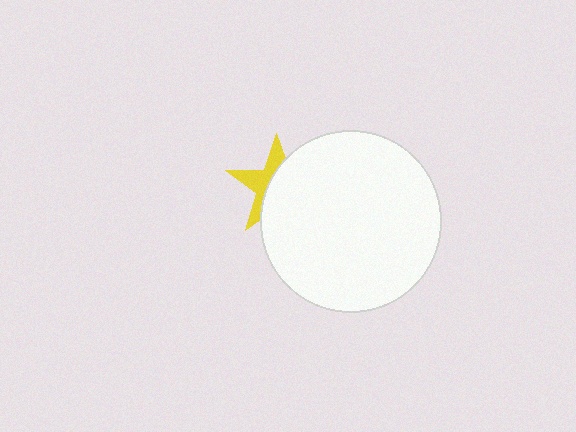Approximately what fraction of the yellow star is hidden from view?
Roughly 59% of the yellow star is hidden behind the white circle.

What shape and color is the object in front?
The object in front is a white circle.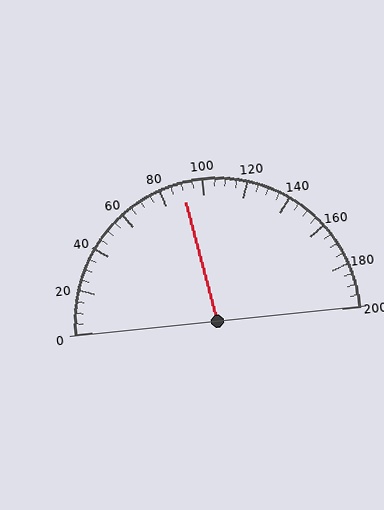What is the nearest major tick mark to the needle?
The nearest major tick mark is 80.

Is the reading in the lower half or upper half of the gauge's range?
The reading is in the lower half of the range (0 to 200).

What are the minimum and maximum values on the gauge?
The gauge ranges from 0 to 200.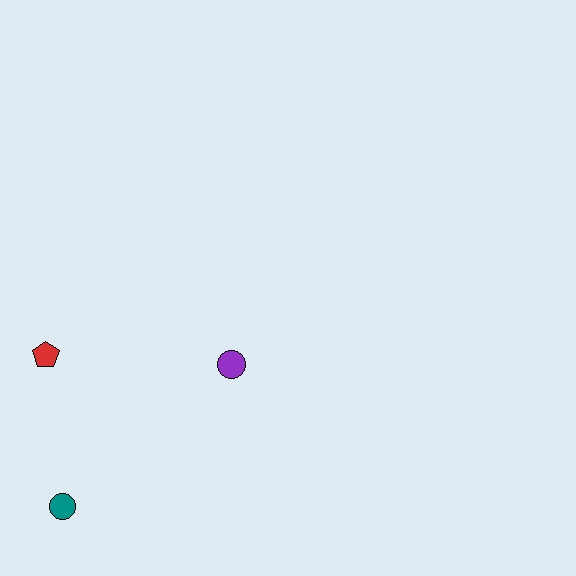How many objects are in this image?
There are 3 objects.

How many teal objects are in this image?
There is 1 teal object.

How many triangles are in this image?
There are no triangles.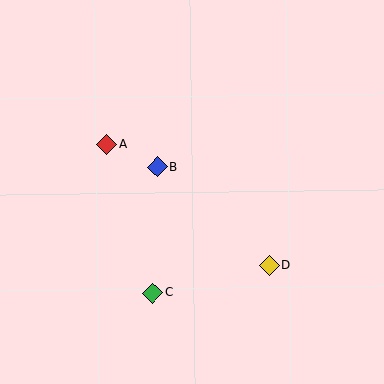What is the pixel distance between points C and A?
The distance between C and A is 155 pixels.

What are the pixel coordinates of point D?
Point D is at (269, 265).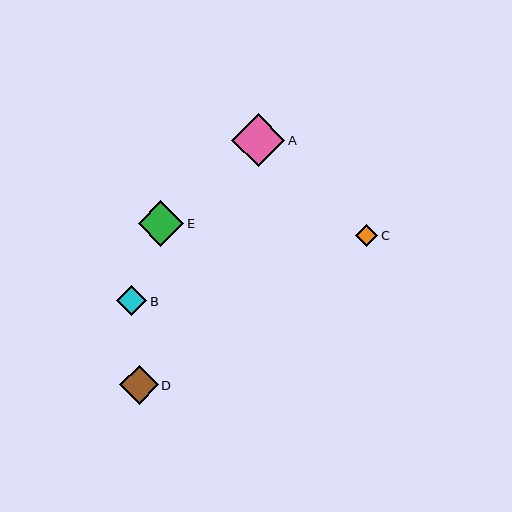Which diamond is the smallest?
Diamond C is the smallest with a size of approximately 22 pixels.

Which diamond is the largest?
Diamond A is the largest with a size of approximately 53 pixels.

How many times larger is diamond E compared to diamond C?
Diamond E is approximately 2.0 times the size of diamond C.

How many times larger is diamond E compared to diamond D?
Diamond E is approximately 1.2 times the size of diamond D.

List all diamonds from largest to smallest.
From largest to smallest: A, E, D, B, C.